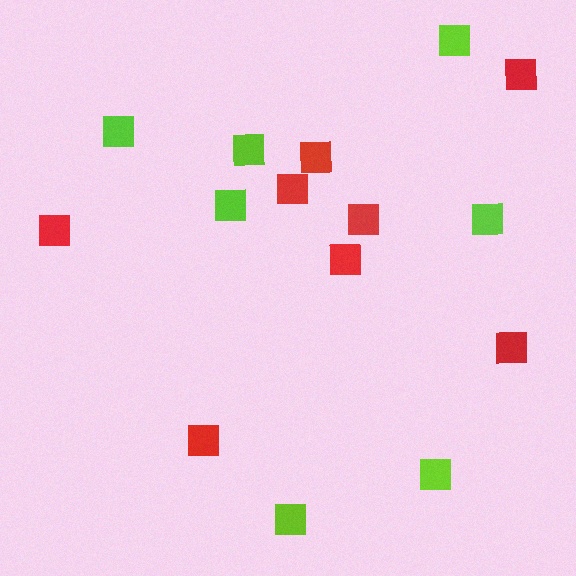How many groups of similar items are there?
There are 2 groups: one group of red squares (8) and one group of lime squares (7).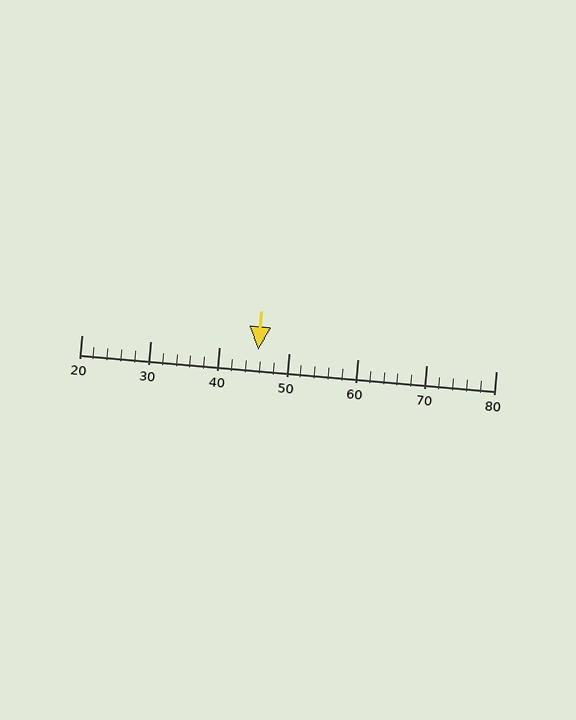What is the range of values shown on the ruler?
The ruler shows values from 20 to 80.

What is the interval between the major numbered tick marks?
The major tick marks are spaced 10 units apart.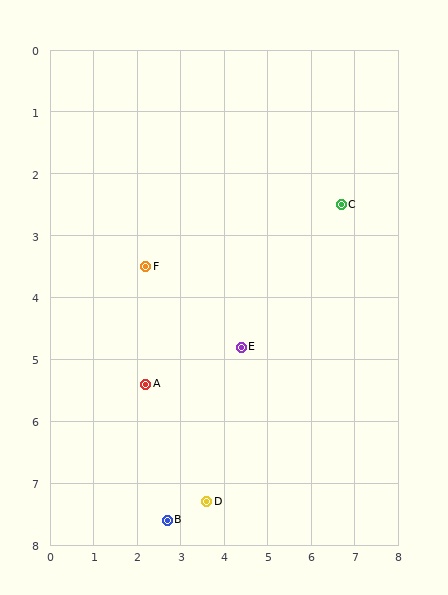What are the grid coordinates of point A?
Point A is at approximately (2.2, 5.4).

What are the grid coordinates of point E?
Point E is at approximately (4.4, 4.8).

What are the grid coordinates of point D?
Point D is at approximately (3.6, 7.3).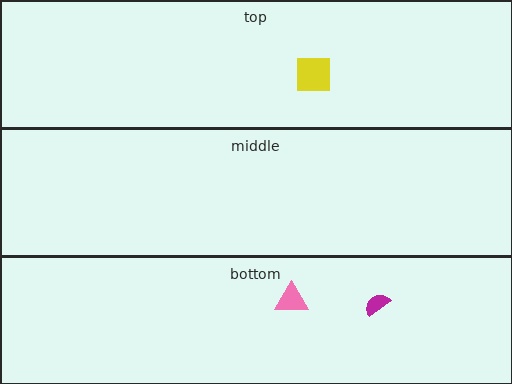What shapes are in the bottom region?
The magenta semicircle, the pink triangle.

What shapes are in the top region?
The yellow square.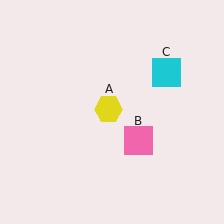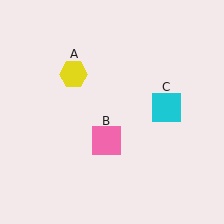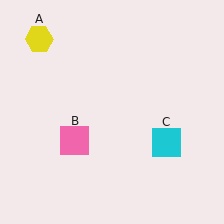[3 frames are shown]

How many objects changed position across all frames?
3 objects changed position: yellow hexagon (object A), pink square (object B), cyan square (object C).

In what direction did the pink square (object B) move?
The pink square (object B) moved left.